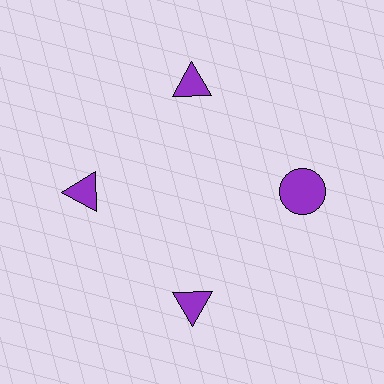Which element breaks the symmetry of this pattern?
The purple circle at roughly the 3 o'clock position breaks the symmetry. All other shapes are purple triangles.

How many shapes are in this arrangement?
There are 4 shapes arranged in a ring pattern.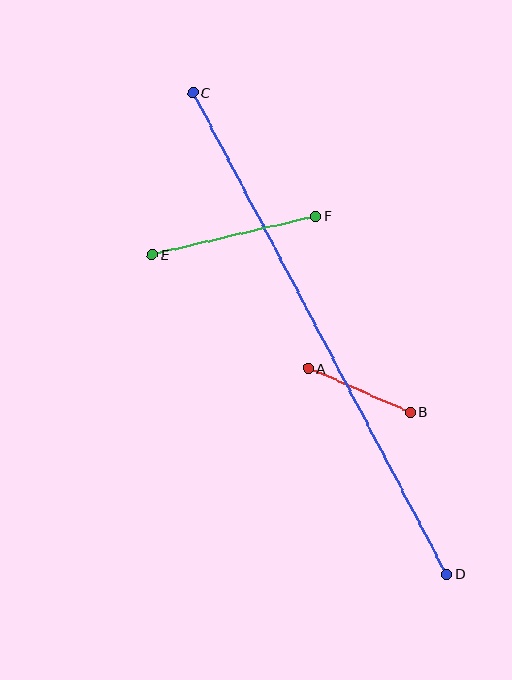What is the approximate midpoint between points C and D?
The midpoint is at approximately (320, 333) pixels.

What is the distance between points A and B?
The distance is approximately 111 pixels.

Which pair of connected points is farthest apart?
Points C and D are farthest apart.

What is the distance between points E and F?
The distance is approximately 168 pixels.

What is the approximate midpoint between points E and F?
The midpoint is at approximately (234, 235) pixels.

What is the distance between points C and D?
The distance is approximately 544 pixels.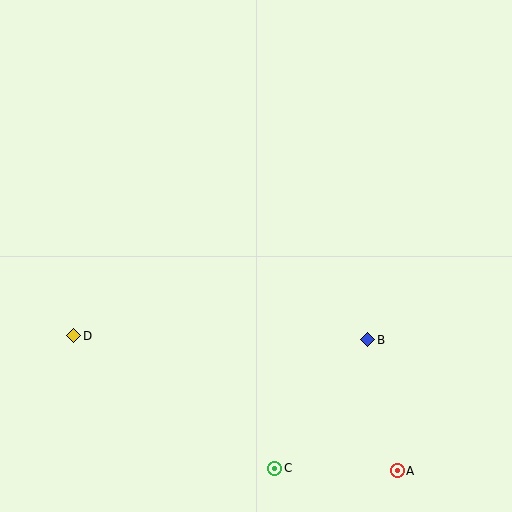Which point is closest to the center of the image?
Point B at (368, 340) is closest to the center.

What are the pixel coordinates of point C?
Point C is at (275, 468).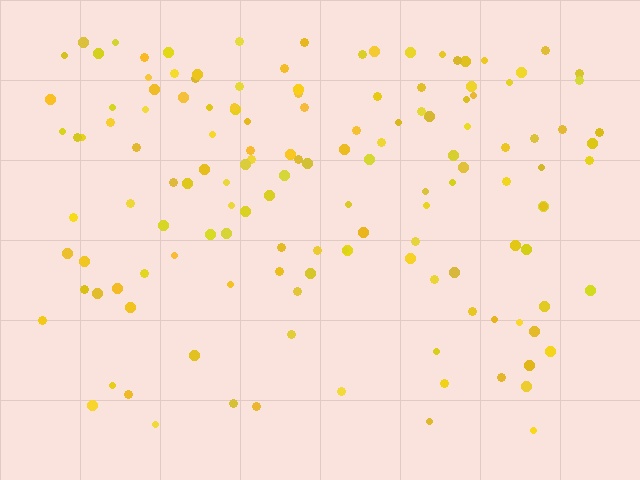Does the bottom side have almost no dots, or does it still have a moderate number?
Still a moderate number, just noticeably fewer than the top.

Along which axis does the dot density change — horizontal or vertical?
Vertical.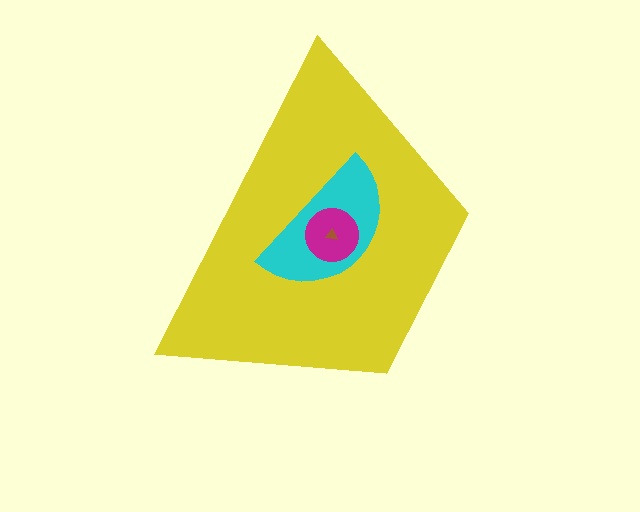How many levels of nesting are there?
4.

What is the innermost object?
The brown triangle.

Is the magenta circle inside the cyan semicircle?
Yes.